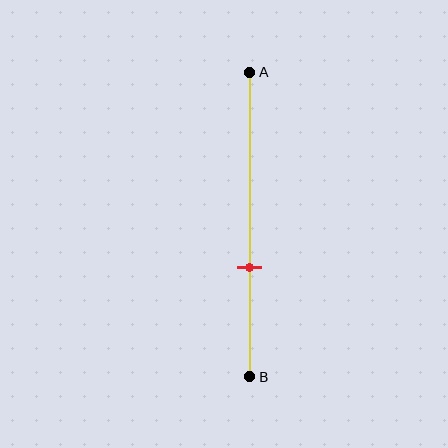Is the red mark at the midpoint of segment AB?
No, the mark is at about 65% from A, not at the 50% midpoint.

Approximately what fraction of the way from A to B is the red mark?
The red mark is approximately 65% of the way from A to B.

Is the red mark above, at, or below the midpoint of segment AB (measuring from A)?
The red mark is below the midpoint of segment AB.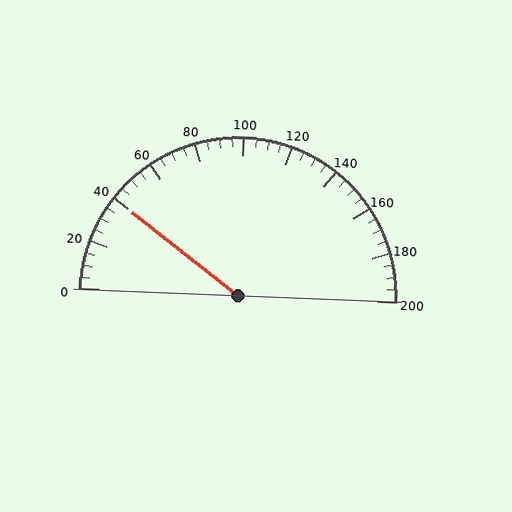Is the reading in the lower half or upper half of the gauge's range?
The reading is in the lower half of the range (0 to 200).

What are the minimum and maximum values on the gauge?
The gauge ranges from 0 to 200.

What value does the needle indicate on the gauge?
The needle indicates approximately 40.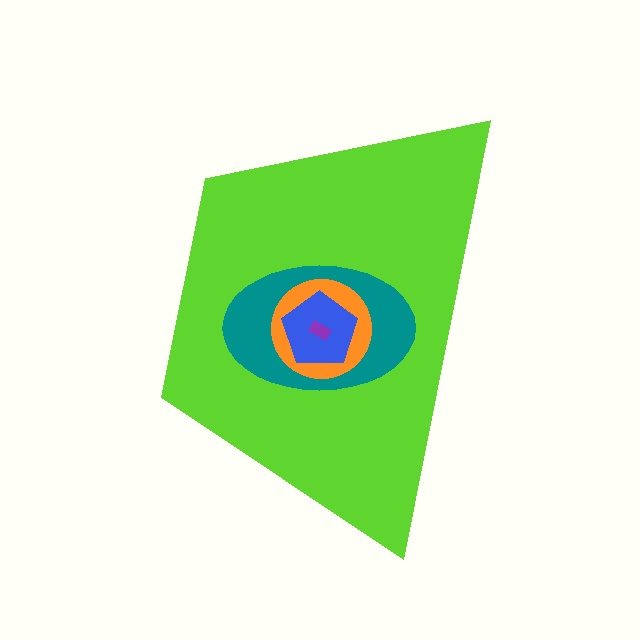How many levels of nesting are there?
5.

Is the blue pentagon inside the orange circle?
Yes.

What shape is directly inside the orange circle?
The blue pentagon.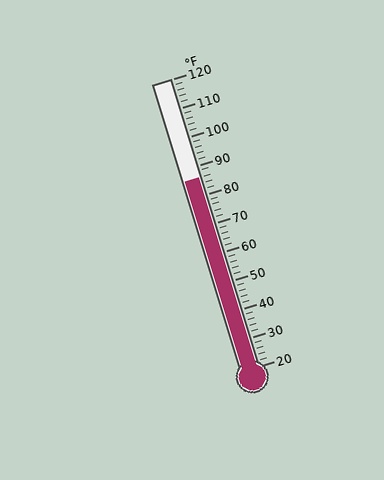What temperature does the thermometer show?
The thermometer shows approximately 86°F.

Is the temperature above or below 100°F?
The temperature is below 100°F.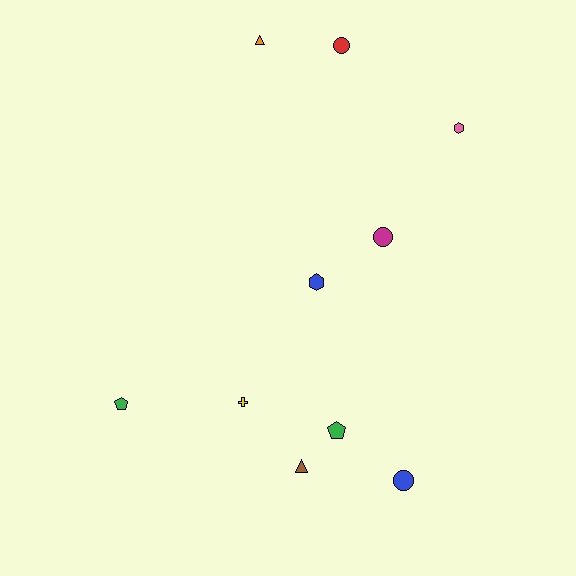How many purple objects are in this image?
There are no purple objects.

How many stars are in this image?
There are no stars.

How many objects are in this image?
There are 10 objects.